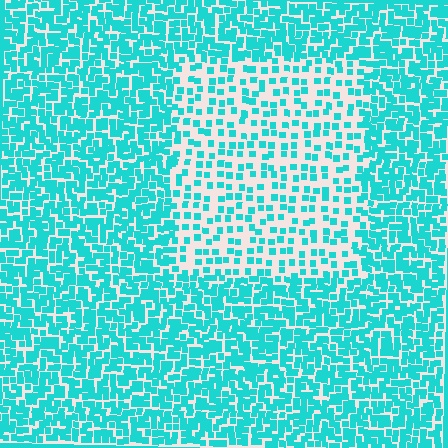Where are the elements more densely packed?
The elements are more densely packed outside the rectangle boundary.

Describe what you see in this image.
The image contains small cyan elements arranged at two different densities. A rectangle-shaped region is visible where the elements are less densely packed than the surrounding area.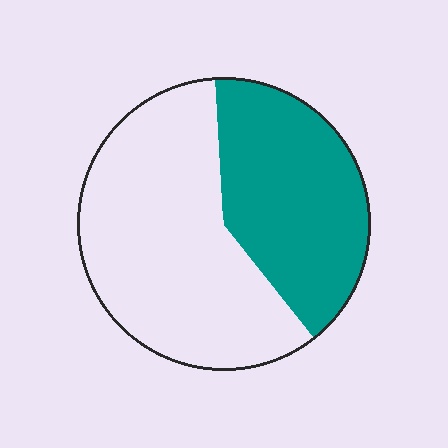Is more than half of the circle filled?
No.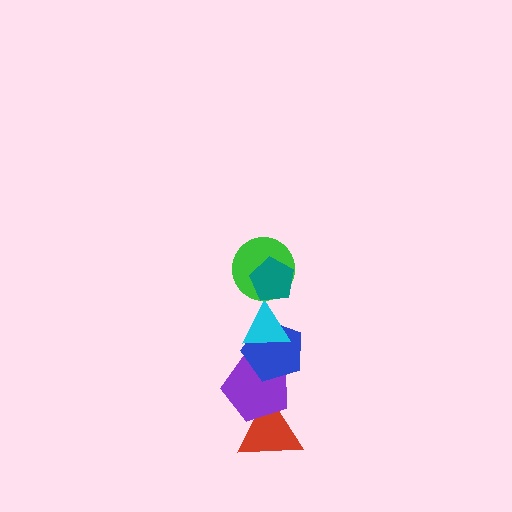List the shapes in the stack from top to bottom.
From top to bottom: the teal pentagon, the green circle, the cyan triangle, the blue pentagon, the purple pentagon, the red triangle.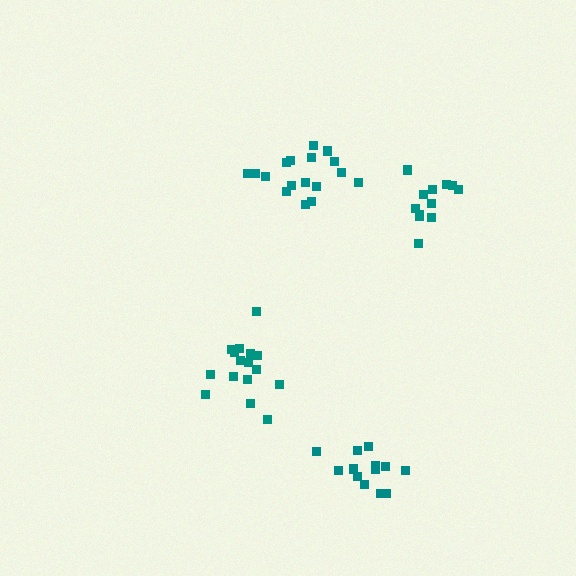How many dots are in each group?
Group 1: 16 dots, Group 2: 13 dots, Group 3: 16 dots, Group 4: 13 dots (58 total).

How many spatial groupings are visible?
There are 4 spatial groupings.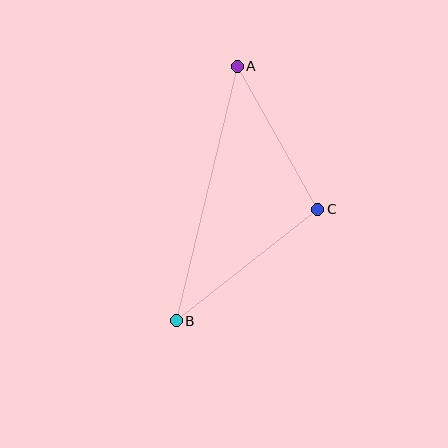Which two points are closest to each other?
Points A and C are closest to each other.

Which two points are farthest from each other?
Points A and B are farthest from each other.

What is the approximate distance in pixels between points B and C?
The distance between B and C is approximately 180 pixels.